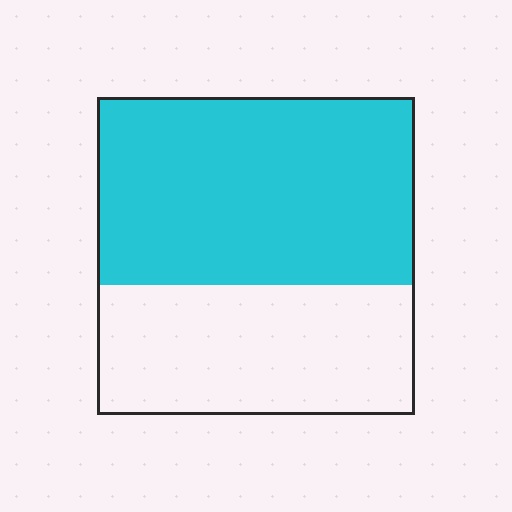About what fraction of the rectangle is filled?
About three fifths (3/5).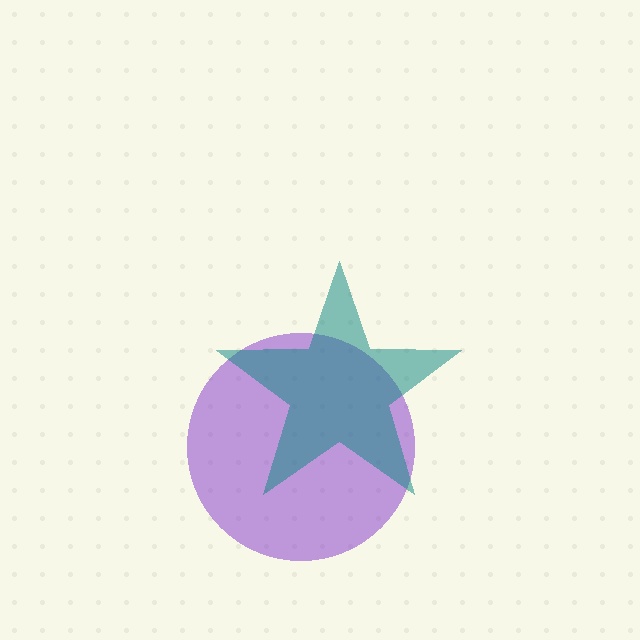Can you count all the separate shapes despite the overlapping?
Yes, there are 2 separate shapes.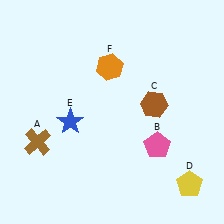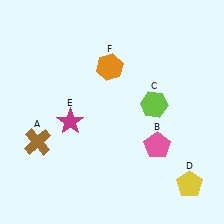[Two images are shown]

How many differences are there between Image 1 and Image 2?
There are 2 differences between the two images.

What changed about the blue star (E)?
In Image 1, E is blue. In Image 2, it changed to magenta.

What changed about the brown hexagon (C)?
In Image 1, C is brown. In Image 2, it changed to lime.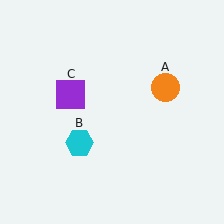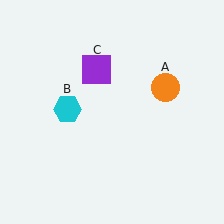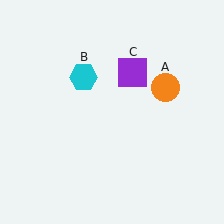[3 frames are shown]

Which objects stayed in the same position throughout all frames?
Orange circle (object A) remained stationary.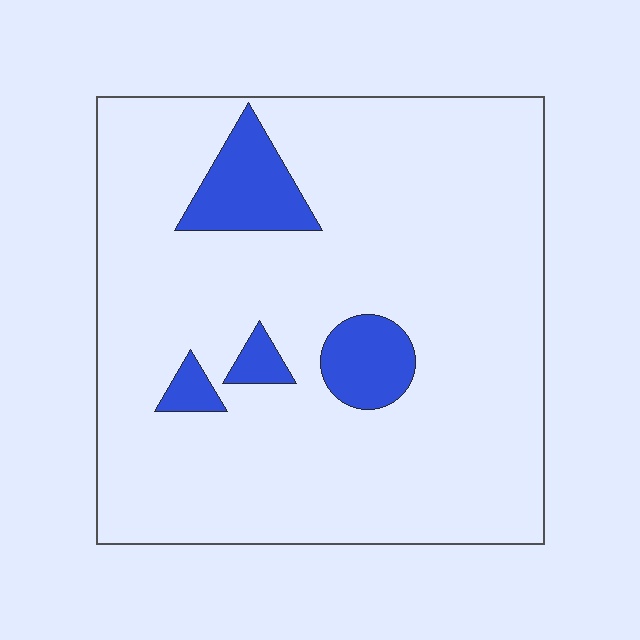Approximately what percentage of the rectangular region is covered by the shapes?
Approximately 10%.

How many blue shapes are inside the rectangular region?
4.